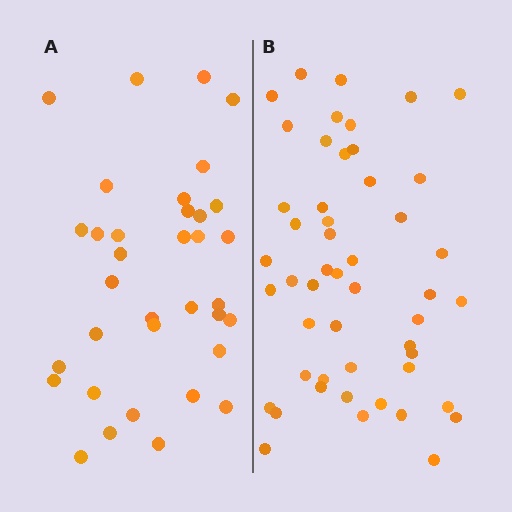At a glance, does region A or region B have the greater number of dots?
Region B (the right region) has more dots.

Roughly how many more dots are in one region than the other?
Region B has approximately 15 more dots than region A.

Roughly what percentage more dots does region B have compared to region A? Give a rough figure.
About 45% more.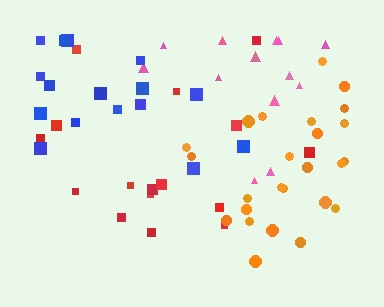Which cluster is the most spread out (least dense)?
Blue.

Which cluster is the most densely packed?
Orange.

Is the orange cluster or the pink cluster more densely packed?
Orange.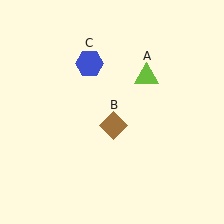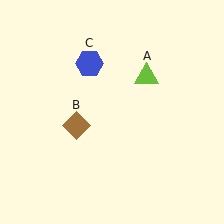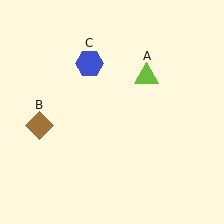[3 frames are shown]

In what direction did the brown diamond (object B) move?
The brown diamond (object B) moved left.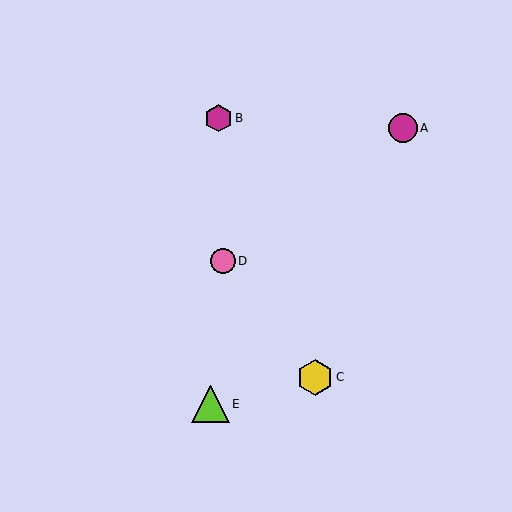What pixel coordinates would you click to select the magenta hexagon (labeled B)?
Click at (218, 118) to select the magenta hexagon B.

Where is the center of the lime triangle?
The center of the lime triangle is at (211, 404).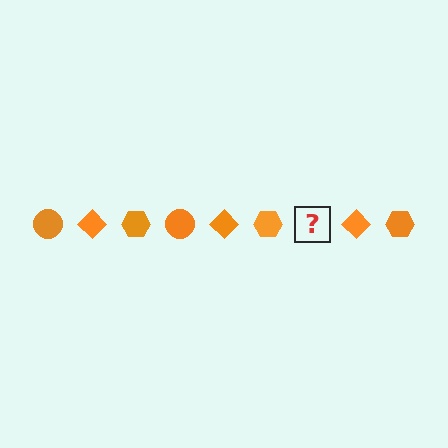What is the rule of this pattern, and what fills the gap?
The rule is that the pattern cycles through circle, diamond, hexagon shapes in orange. The gap should be filled with an orange circle.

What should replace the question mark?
The question mark should be replaced with an orange circle.